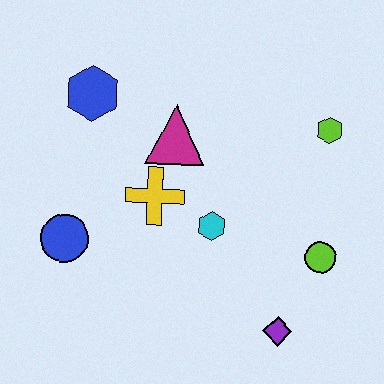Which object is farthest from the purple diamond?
The blue hexagon is farthest from the purple diamond.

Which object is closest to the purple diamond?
The lime circle is closest to the purple diamond.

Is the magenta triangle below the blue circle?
No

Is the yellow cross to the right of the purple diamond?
No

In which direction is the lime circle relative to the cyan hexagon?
The lime circle is to the right of the cyan hexagon.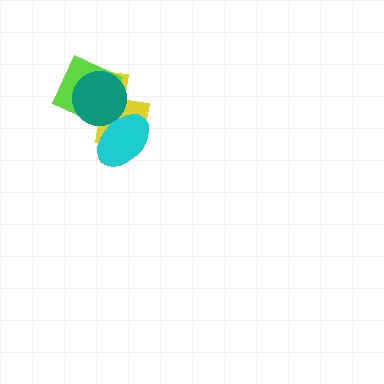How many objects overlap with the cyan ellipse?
2 objects overlap with the cyan ellipse.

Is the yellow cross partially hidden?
Yes, it is partially covered by another shape.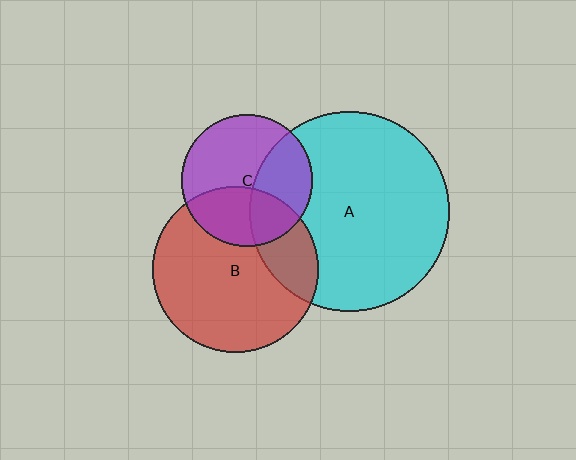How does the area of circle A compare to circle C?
Approximately 2.3 times.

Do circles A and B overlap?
Yes.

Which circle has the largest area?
Circle A (cyan).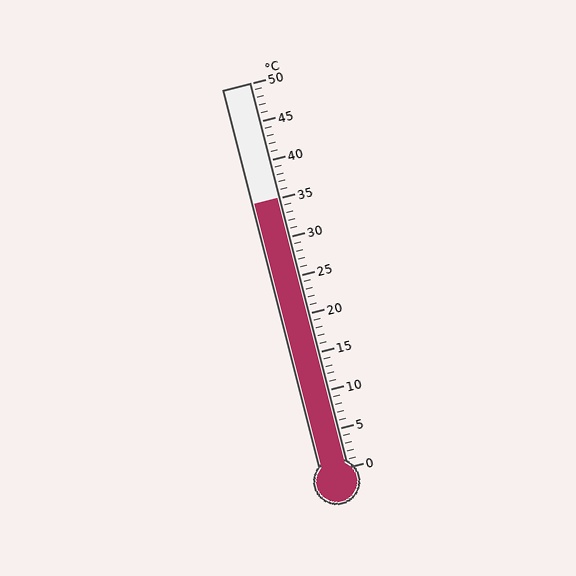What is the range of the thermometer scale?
The thermometer scale ranges from 0°C to 50°C.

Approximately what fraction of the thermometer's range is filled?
The thermometer is filled to approximately 70% of its range.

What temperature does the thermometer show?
The thermometer shows approximately 35°C.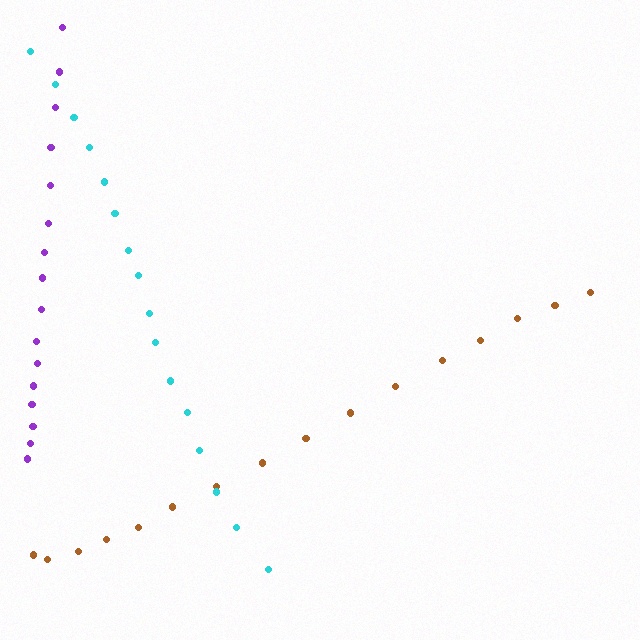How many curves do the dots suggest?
There are 3 distinct paths.